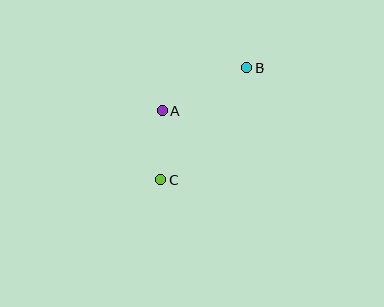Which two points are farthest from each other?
Points B and C are farthest from each other.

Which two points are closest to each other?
Points A and C are closest to each other.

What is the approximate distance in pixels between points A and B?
The distance between A and B is approximately 96 pixels.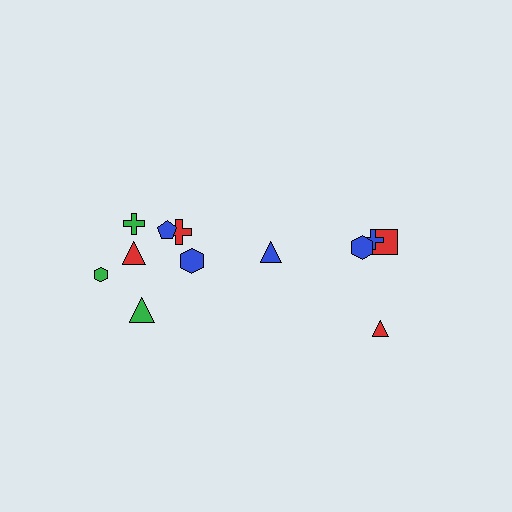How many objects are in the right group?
There are 5 objects.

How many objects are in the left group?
There are 7 objects.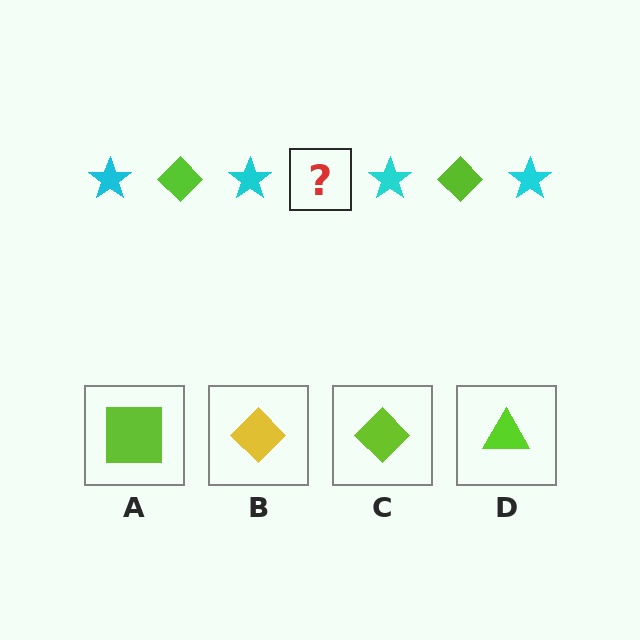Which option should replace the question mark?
Option C.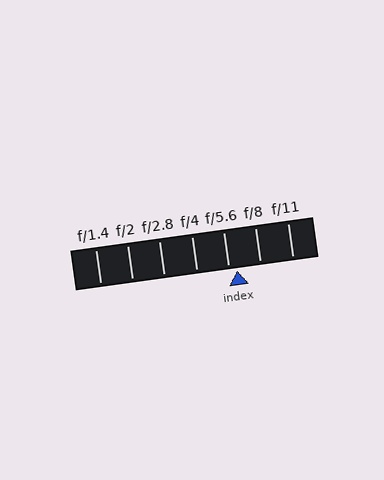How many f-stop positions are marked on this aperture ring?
There are 7 f-stop positions marked.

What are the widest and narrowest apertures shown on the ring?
The widest aperture shown is f/1.4 and the narrowest is f/11.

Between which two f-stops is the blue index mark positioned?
The index mark is between f/5.6 and f/8.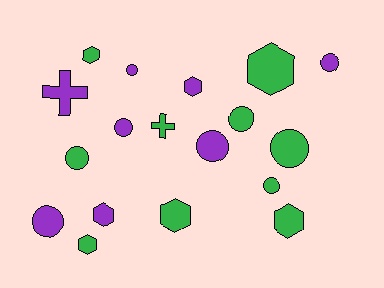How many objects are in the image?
There are 18 objects.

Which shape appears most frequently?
Circle, with 9 objects.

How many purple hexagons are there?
There are 2 purple hexagons.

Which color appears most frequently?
Green, with 10 objects.